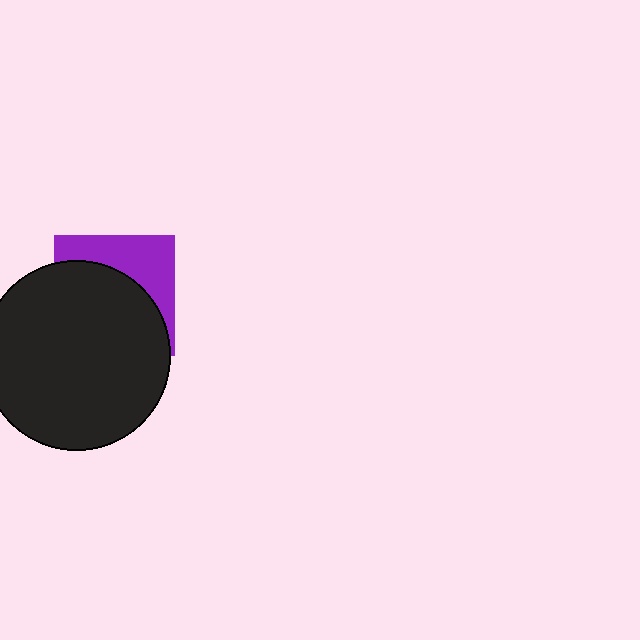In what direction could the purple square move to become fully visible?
The purple square could move up. That would shift it out from behind the black circle entirely.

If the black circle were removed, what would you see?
You would see the complete purple square.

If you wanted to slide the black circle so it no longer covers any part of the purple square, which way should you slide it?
Slide it down — that is the most direct way to separate the two shapes.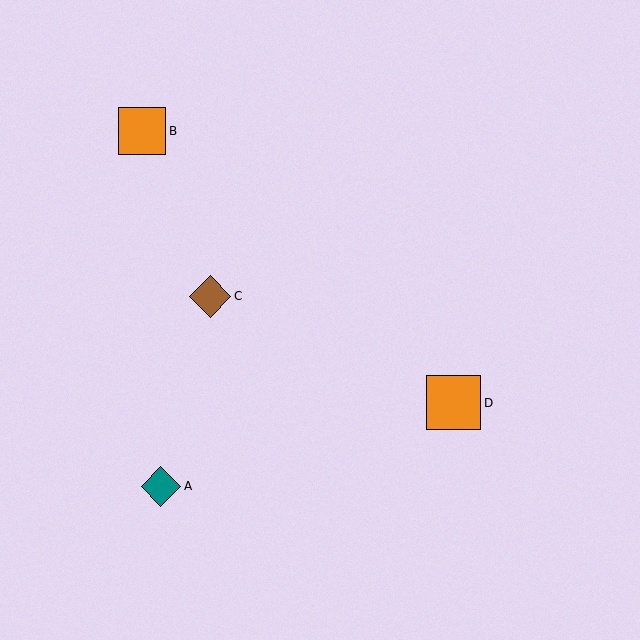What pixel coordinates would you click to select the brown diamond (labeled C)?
Click at (210, 296) to select the brown diamond C.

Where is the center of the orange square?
The center of the orange square is at (454, 403).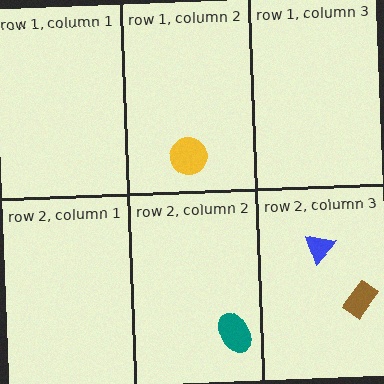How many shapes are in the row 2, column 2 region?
1.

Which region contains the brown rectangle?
The row 2, column 3 region.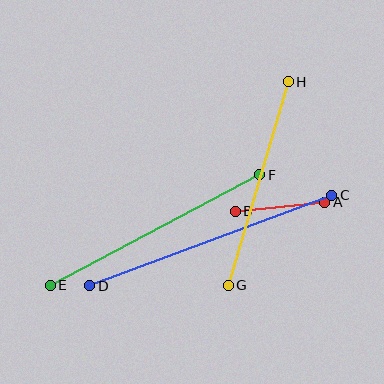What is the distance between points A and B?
The distance is approximately 90 pixels.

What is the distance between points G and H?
The distance is approximately 212 pixels.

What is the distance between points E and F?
The distance is approximately 237 pixels.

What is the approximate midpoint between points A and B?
The midpoint is at approximately (280, 207) pixels.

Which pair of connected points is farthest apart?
Points C and D are farthest apart.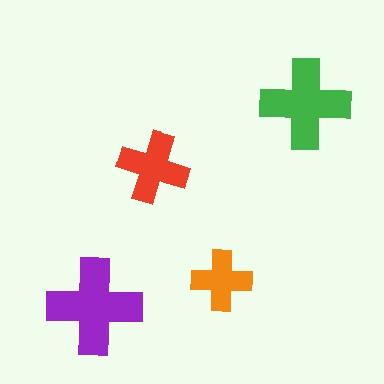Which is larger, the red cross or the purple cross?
The purple one.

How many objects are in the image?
There are 4 objects in the image.